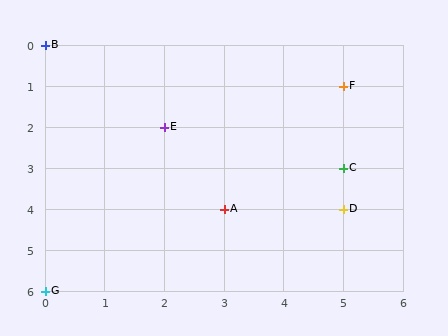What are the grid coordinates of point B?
Point B is at grid coordinates (0, 0).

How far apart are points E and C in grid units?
Points E and C are 3 columns and 1 row apart (about 3.2 grid units diagonally).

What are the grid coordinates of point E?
Point E is at grid coordinates (2, 2).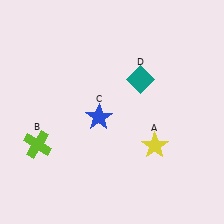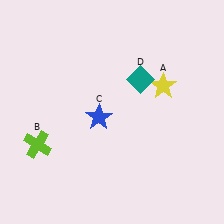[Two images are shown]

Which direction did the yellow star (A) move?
The yellow star (A) moved up.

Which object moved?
The yellow star (A) moved up.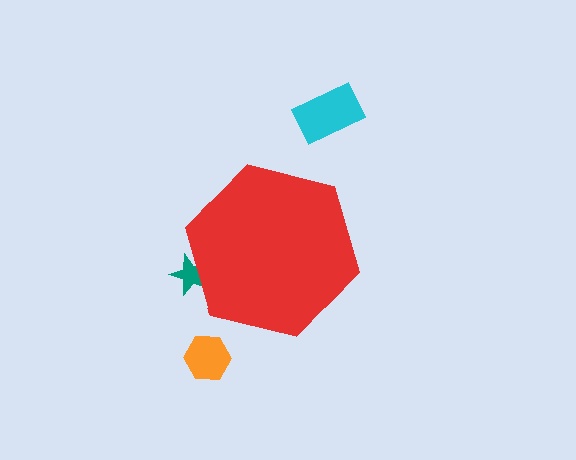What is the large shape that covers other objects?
A red hexagon.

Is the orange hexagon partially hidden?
No, the orange hexagon is fully visible.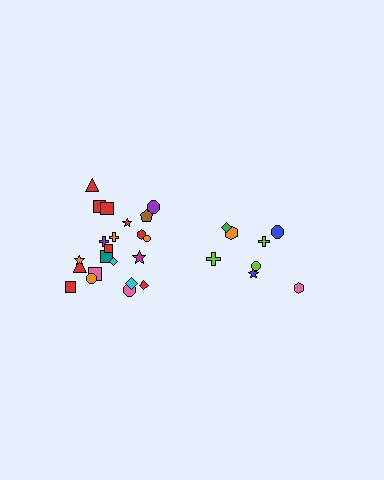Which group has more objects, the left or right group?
The left group.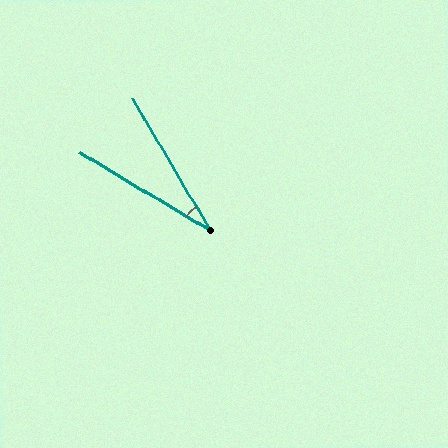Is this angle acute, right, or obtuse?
It is acute.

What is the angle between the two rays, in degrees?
Approximately 28 degrees.